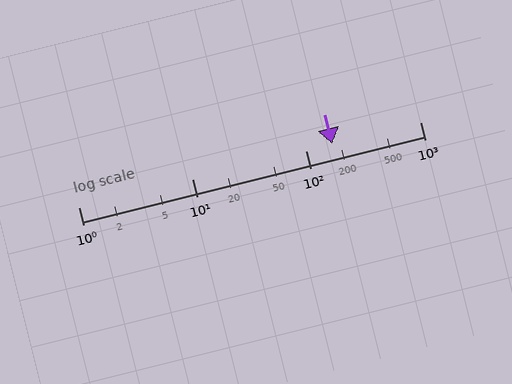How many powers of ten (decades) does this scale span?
The scale spans 3 decades, from 1 to 1000.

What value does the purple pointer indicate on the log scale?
The pointer indicates approximately 170.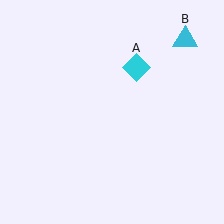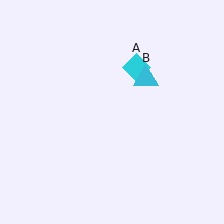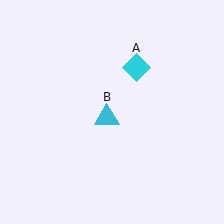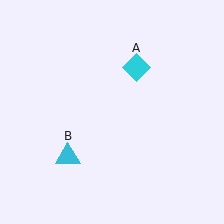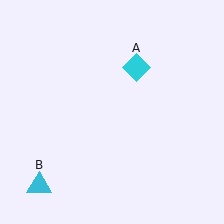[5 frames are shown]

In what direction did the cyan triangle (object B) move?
The cyan triangle (object B) moved down and to the left.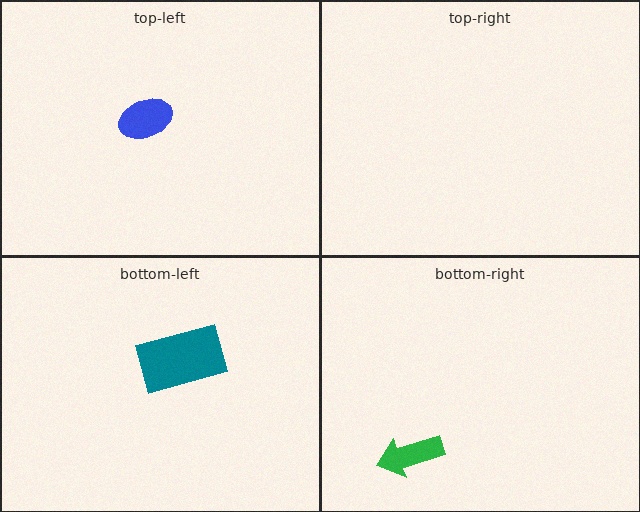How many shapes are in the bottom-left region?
1.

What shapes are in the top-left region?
The blue ellipse.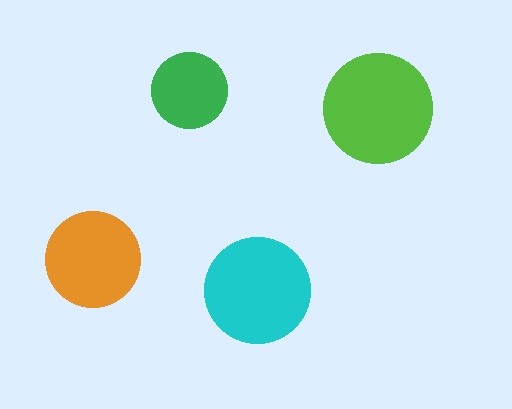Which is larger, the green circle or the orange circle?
The orange one.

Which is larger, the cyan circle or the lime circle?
The lime one.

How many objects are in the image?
There are 4 objects in the image.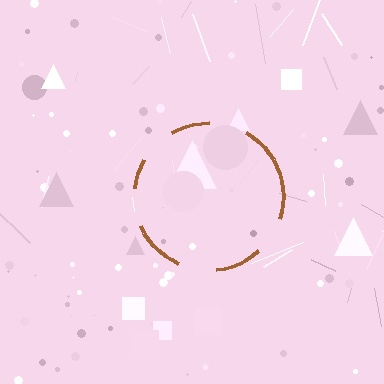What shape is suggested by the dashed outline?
The dashed outline suggests a circle.